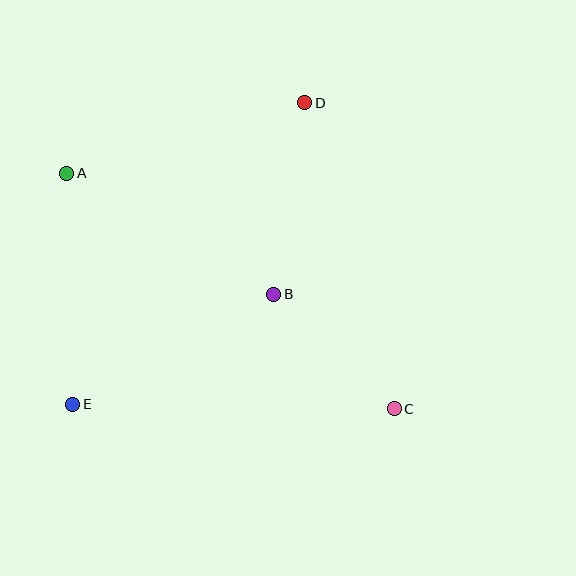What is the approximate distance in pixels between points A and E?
The distance between A and E is approximately 231 pixels.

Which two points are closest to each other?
Points B and C are closest to each other.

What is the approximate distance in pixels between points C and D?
The distance between C and D is approximately 319 pixels.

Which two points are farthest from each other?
Points A and C are farthest from each other.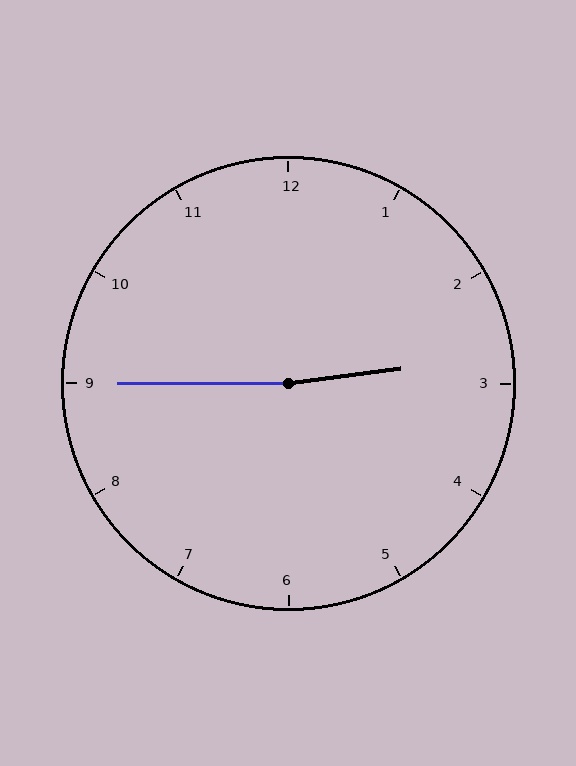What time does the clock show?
2:45.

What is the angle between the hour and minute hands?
Approximately 172 degrees.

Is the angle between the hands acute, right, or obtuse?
It is obtuse.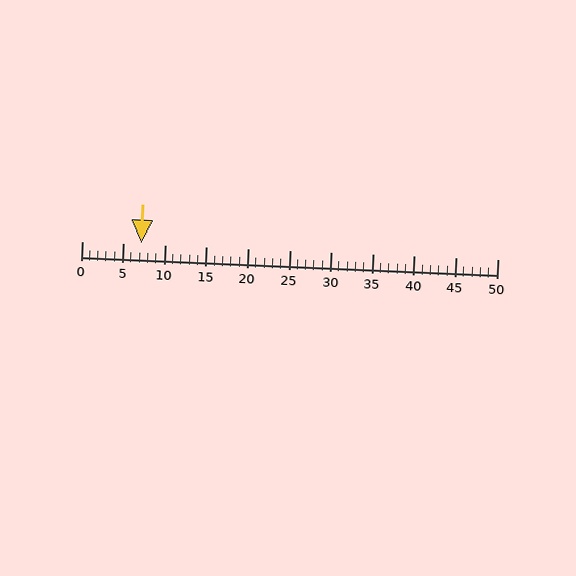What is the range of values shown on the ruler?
The ruler shows values from 0 to 50.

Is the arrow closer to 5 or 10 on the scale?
The arrow is closer to 5.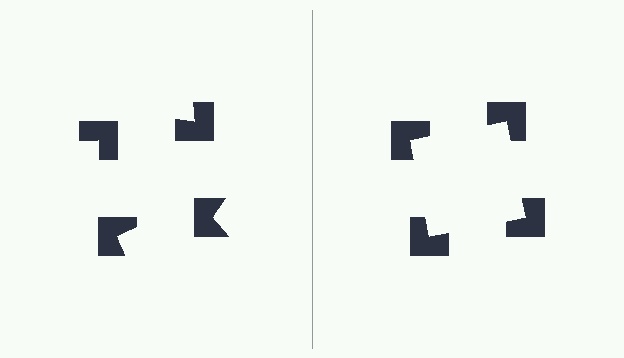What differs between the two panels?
The notched squares are positioned identically on both sides; only the wedge orientations differ. On the right they align to a square; on the left they are misaligned.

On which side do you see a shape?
An illusory square appears on the right side. On the left side the wedge cuts are rotated, so no coherent shape forms.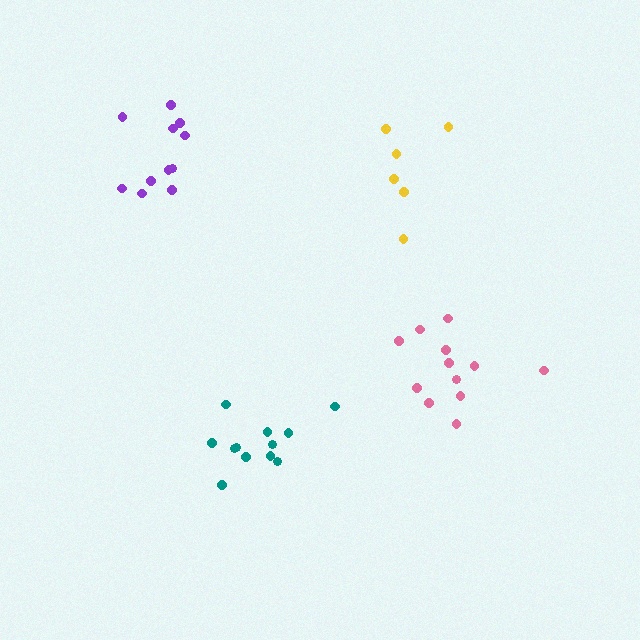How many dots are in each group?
Group 1: 12 dots, Group 2: 12 dots, Group 3: 11 dots, Group 4: 6 dots (41 total).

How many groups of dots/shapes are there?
There are 4 groups.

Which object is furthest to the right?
The pink cluster is rightmost.